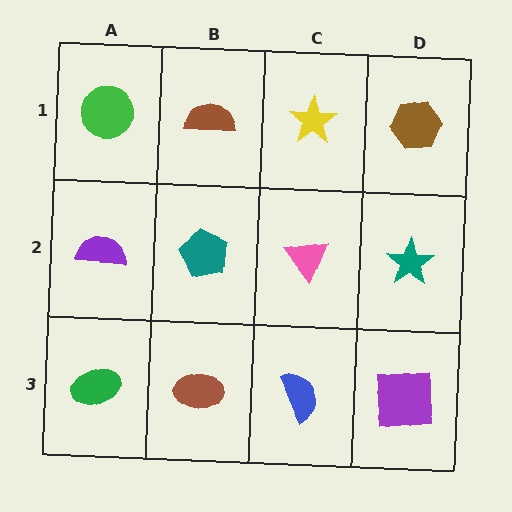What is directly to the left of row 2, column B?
A purple semicircle.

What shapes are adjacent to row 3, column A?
A purple semicircle (row 2, column A), a brown ellipse (row 3, column B).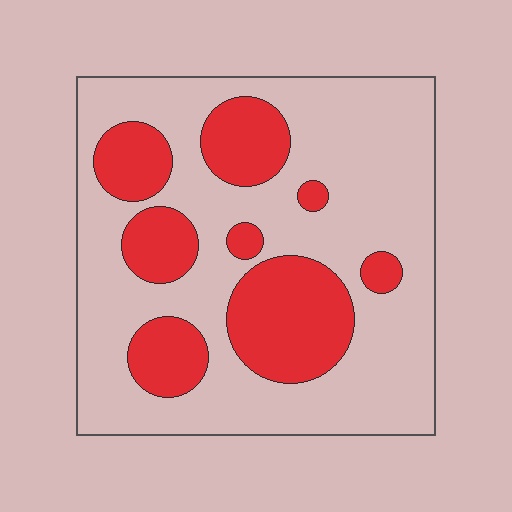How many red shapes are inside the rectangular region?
8.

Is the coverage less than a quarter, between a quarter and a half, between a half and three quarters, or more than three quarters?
Between a quarter and a half.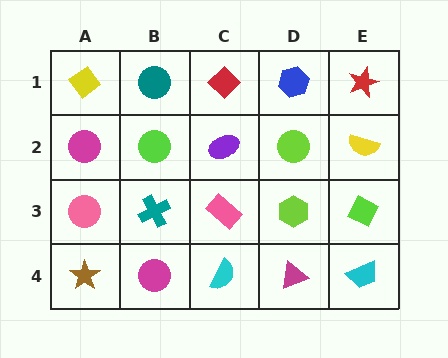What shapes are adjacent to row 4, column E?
A lime diamond (row 3, column E), a magenta triangle (row 4, column D).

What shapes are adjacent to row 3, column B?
A lime circle (row 2, column B), a magenta circle (row 4, column B), a pink circle (row 3, column A), a pink rectangle (row 3, column C).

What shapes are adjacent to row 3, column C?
A purple ellipse (row 2, column C), a cyan semicircle (row 4, column C), a teal cross (row 3, column B), a lime hexagon (row 3, column D).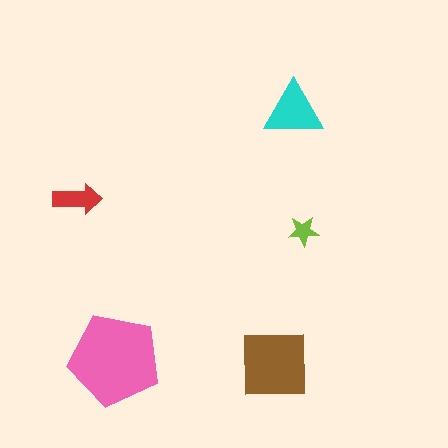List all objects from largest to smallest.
The pink pentagon, the brown square, the cyan triangle, the red arrow, the lime star.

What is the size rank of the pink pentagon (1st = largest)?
1st.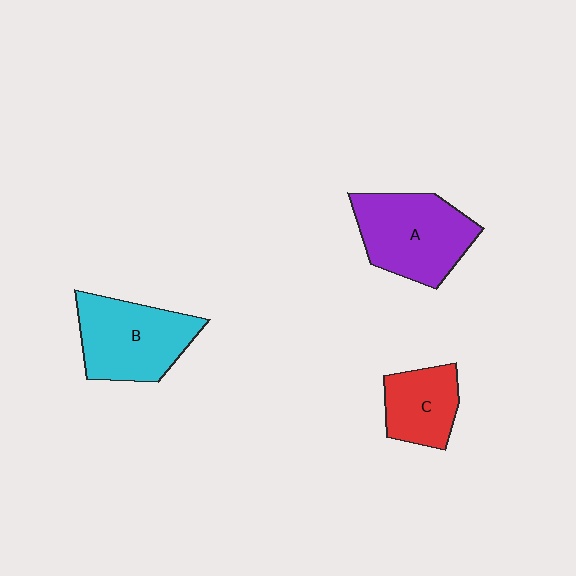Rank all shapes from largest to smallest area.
From largest to smallest: A (purple), B (cyan), C (red).